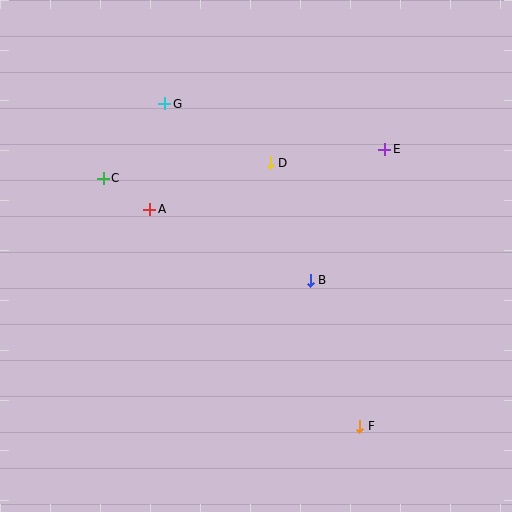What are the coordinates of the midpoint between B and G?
The midpoint between B and G is at (238, 192).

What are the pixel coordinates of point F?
Point F is at (360, 426).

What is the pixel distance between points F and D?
The distance between F and D is 278 pixels.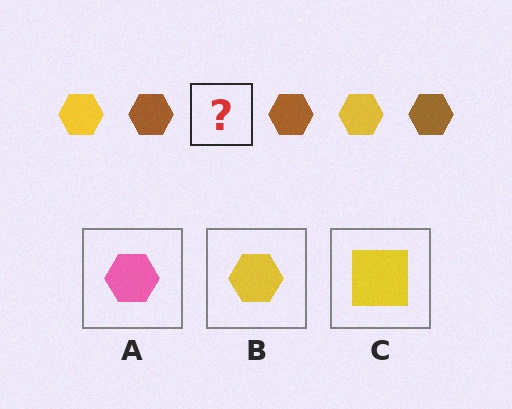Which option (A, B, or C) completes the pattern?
B.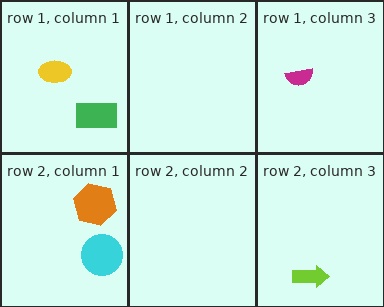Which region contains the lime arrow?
The row 2, column 3 region.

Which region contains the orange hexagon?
The row 2, column 1 region.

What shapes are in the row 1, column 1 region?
The green rectangle, the yellow ellipse.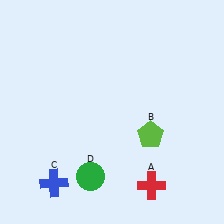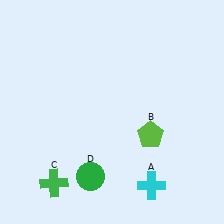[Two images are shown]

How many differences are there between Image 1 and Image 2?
There are 2 differences between the two images.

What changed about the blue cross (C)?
In Image 1, C is blue. In Image 2, it changed to green.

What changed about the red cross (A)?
In Image 1, A is red. In Image 2, it changed to cyan.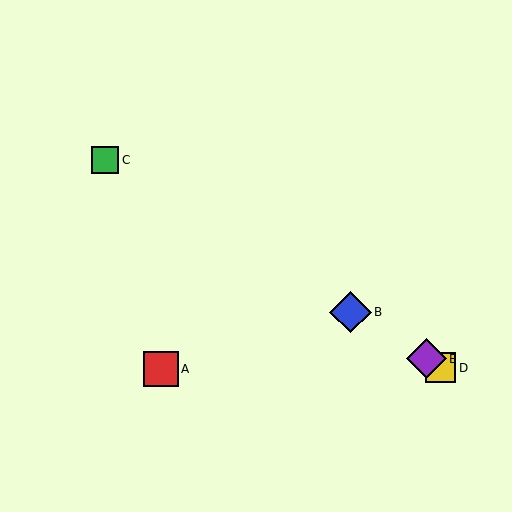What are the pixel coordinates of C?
Object C is at (105, 160).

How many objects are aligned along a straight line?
4 objects (B, C, D, E) are aligned along a straight line.